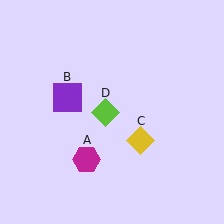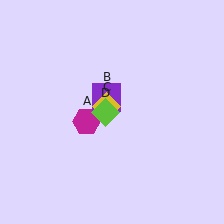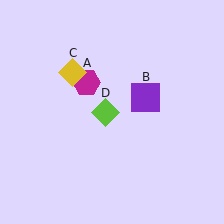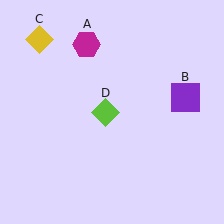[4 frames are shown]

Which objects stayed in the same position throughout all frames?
Lime diamond (object D) remained stationary.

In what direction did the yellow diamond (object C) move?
The yellow diamond (object C) moved up and to the left.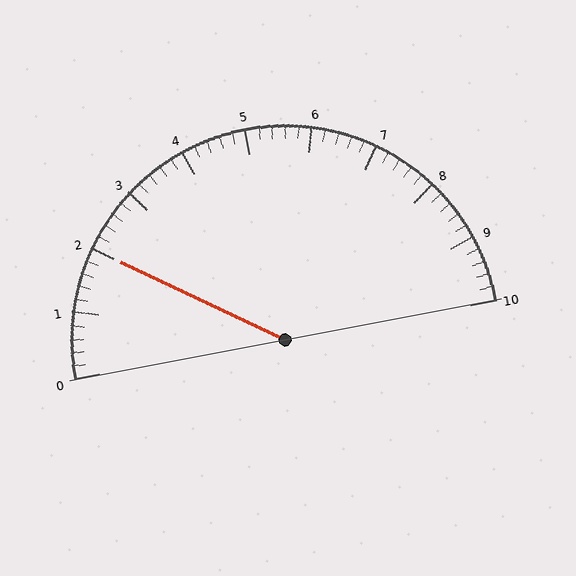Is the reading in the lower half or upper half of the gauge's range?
The reading is in the lower half of the range (0 to 10).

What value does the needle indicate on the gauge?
The needle indicates approximately 2.0.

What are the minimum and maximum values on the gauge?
The gauge ranges from 0 to 10.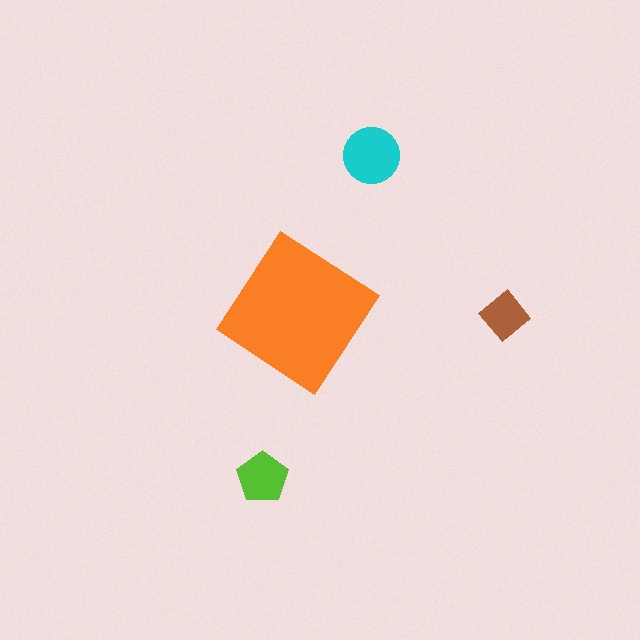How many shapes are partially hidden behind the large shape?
0 shapes are partially hidden.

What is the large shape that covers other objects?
An orange diamond.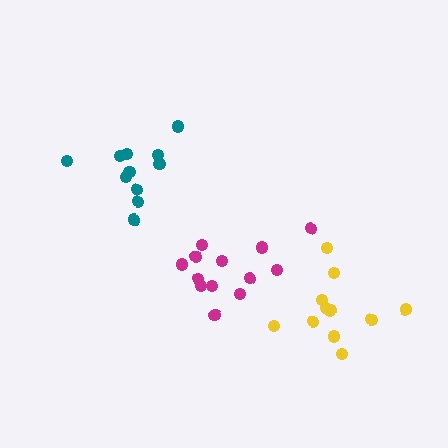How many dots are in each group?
Group 1: 13 dots, Group 2: 11 dots, Group 3: 11 dots (35 total).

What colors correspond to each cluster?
The clusters are colored: magenta, yellow, teal.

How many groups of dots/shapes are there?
There are 3 groups.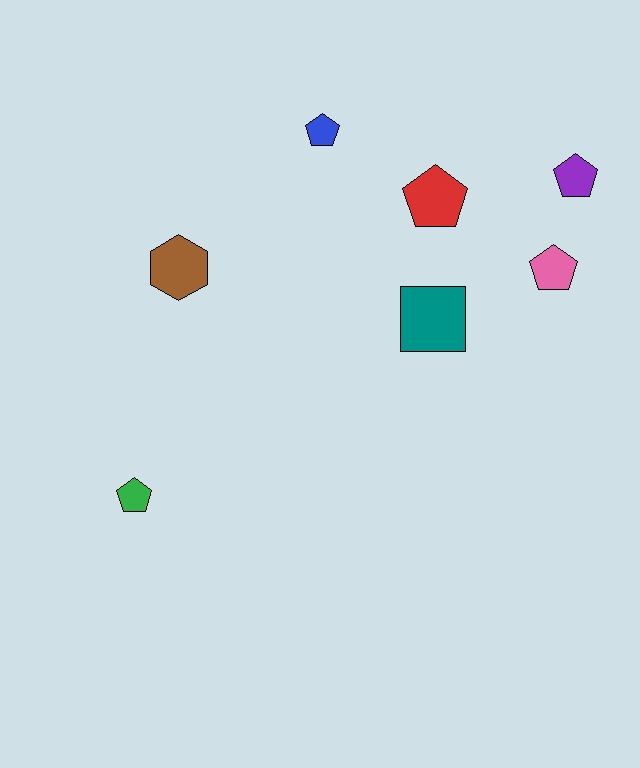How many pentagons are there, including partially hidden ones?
There are 5 pentagons.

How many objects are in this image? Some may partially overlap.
There are 7 objects.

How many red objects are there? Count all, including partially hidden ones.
There is 1 red object.